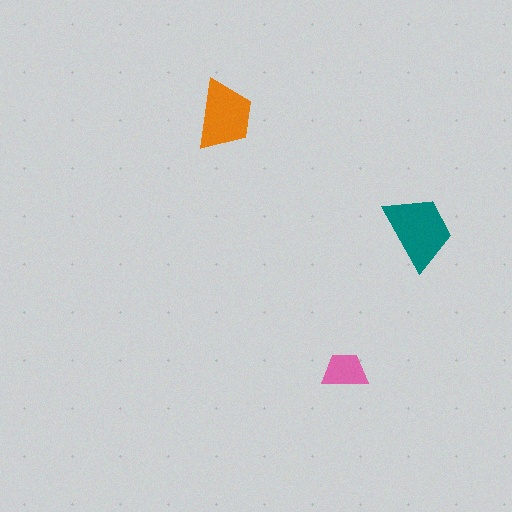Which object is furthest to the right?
The teal trapezoid is rightmost.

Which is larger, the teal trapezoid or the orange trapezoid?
The teal one.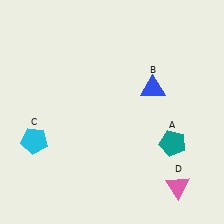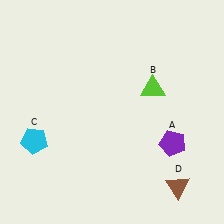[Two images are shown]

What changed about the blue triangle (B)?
In Image 1, B is blue. In Image 2, it changed to lime.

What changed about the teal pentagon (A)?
In Image 1, A is teal. In Image 2, it changed to purple.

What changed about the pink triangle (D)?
In Image 1, D is pink. In Image 2, it changed to brown.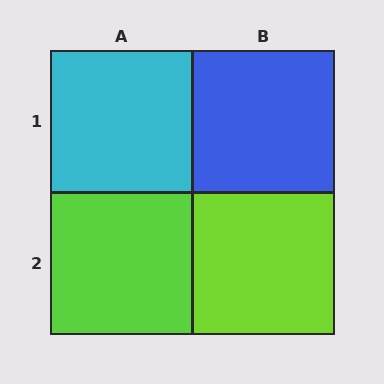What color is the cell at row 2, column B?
Lime.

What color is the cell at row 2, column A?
Lime.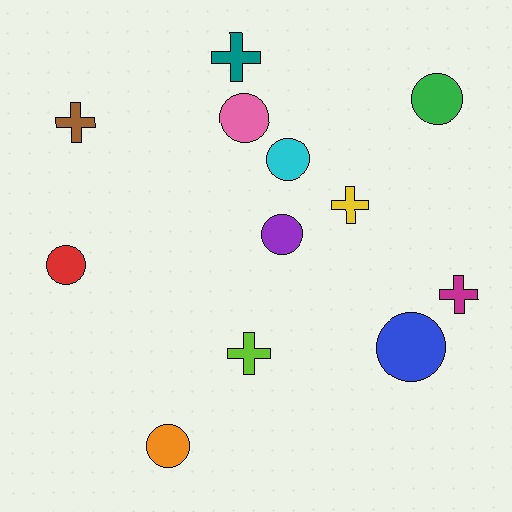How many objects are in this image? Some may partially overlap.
There are 12 objects.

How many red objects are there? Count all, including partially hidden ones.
There is 1 red object.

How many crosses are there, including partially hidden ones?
There are 5 crosses.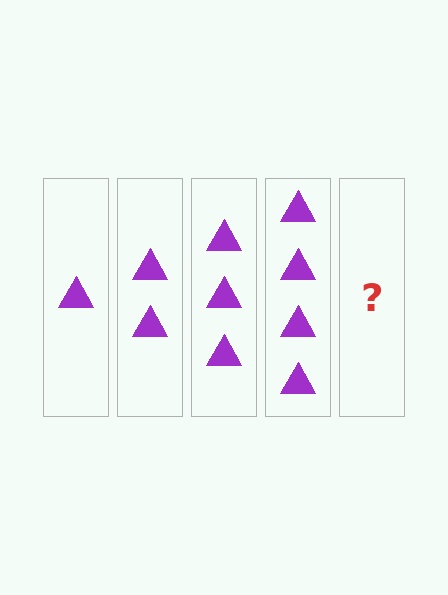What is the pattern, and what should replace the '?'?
The pattern is that each step adds one more triangle. The '?' should be 5 triangles.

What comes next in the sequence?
The next element should be 5 triangles.